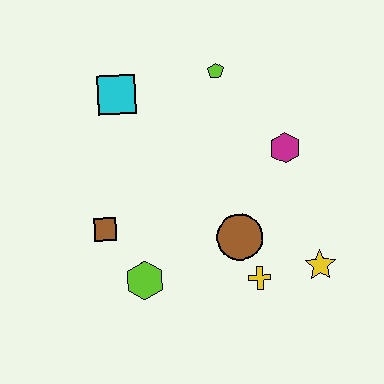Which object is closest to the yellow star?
The yellow cross is closest to the yellow star.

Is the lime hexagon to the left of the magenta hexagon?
Yes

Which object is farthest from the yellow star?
The cyan square is farthest from the yellow star.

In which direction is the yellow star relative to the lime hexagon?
The yellow star is to the right of the lime hexagon.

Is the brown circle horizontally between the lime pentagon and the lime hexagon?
No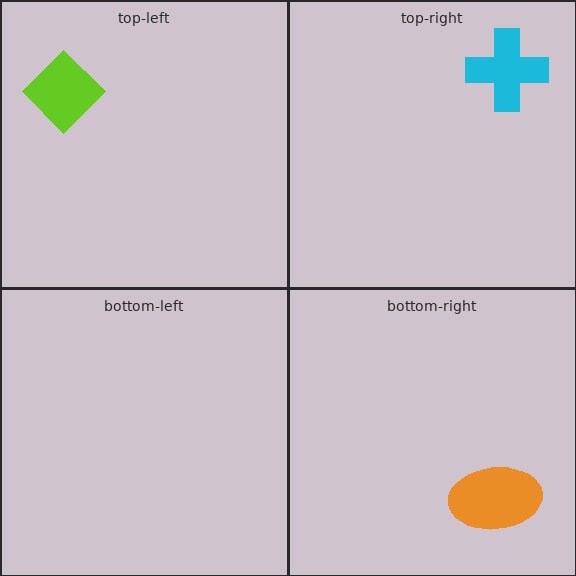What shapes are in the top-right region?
The cyan cross.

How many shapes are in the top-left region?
1.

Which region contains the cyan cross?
The top-right region.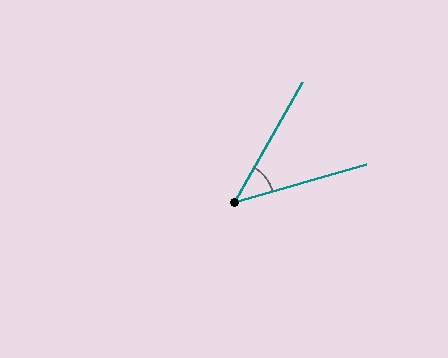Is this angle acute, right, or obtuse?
It is acute.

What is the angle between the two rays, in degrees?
Approximately 44 degrees.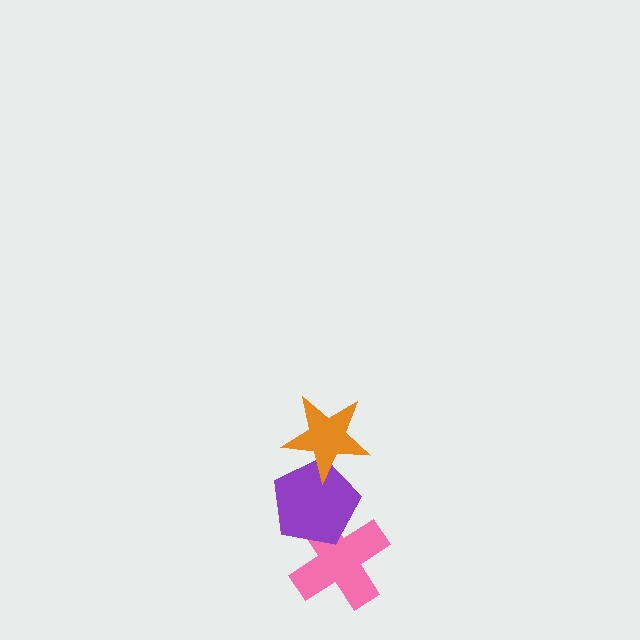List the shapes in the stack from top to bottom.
From top to bottom: the orange star, the purple pentagon, the pink cross.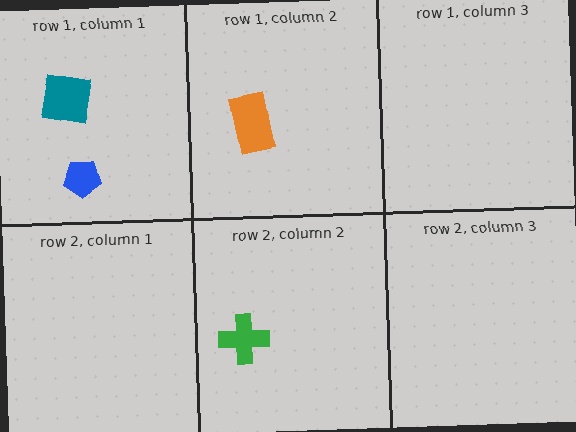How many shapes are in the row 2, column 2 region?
1.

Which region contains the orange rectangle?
The row 1, column 2 region.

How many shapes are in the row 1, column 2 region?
1.